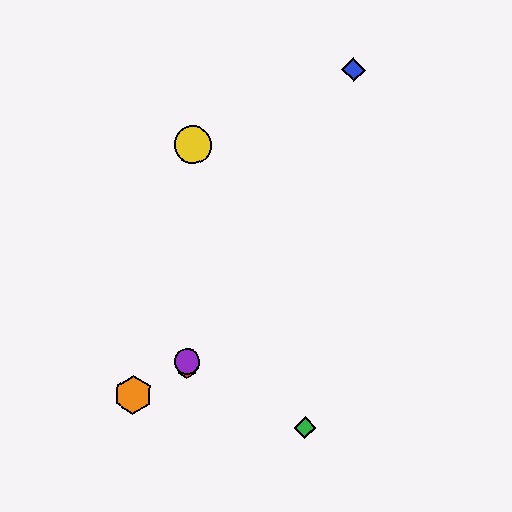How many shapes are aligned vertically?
3 shapes (the red hexagon, the yellow circle, the purple circle) are aligned vertically.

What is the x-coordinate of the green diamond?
The green diamond is at x≈305.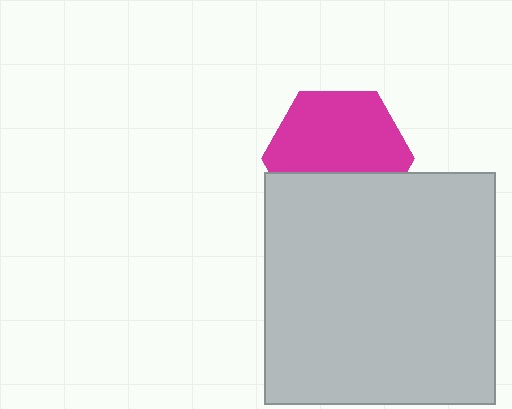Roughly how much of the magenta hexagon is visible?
About half of it is visible (roughly 62%).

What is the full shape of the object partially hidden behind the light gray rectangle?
The partially hidden object is a magenta hexagon.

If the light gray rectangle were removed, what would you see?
You would see the complete magenta hexagon.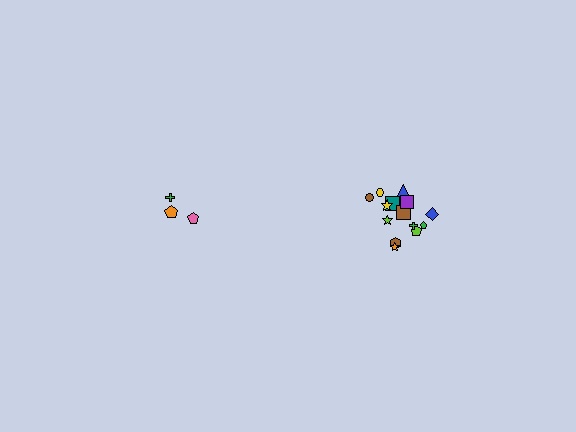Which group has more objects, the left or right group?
The right group.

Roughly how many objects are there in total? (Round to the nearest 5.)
Roughly 20 objects in total.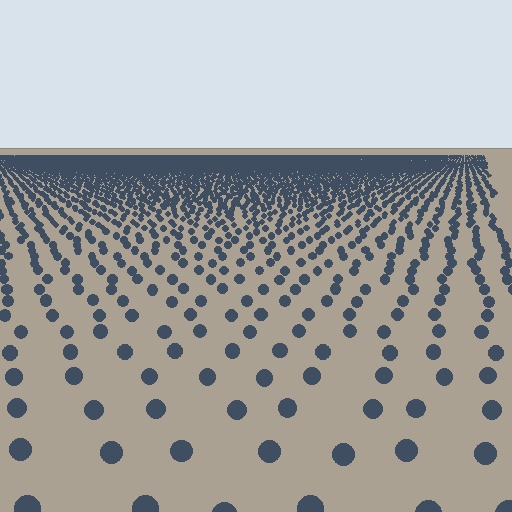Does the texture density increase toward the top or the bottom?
Density increases toward the top.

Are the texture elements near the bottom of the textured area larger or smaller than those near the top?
Larger. Near the bottom, elements are closer to the viewer and appear at a bigger on-screen size.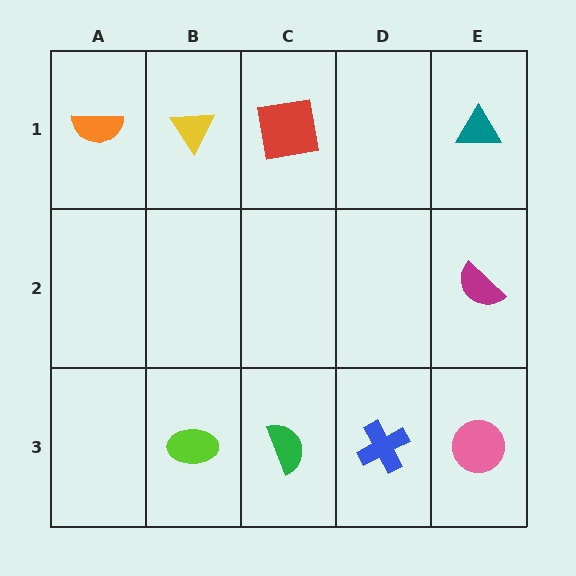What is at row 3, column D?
A blue cross.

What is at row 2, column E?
A magenta semicircle.